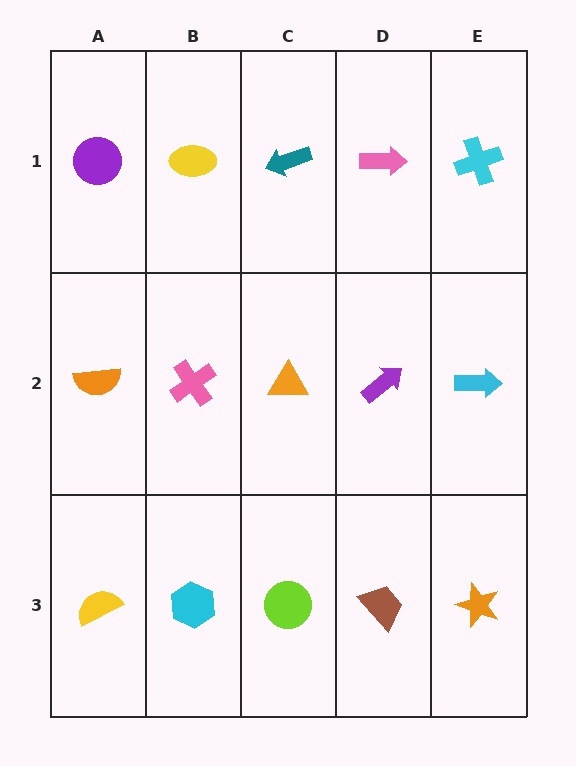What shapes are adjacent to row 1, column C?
An orange triangle (row 2, column C), a yellow ellipse (row 1, column B), a pink arrow (row 1, column D).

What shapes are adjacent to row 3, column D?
A purple arrow (row 2, column D), a lime circle (row 3, column C), an orange star (row 3, column E).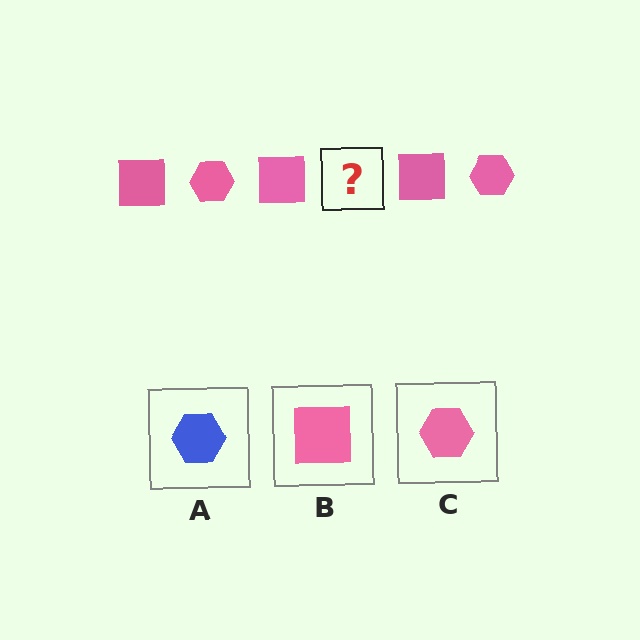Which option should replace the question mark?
Option C.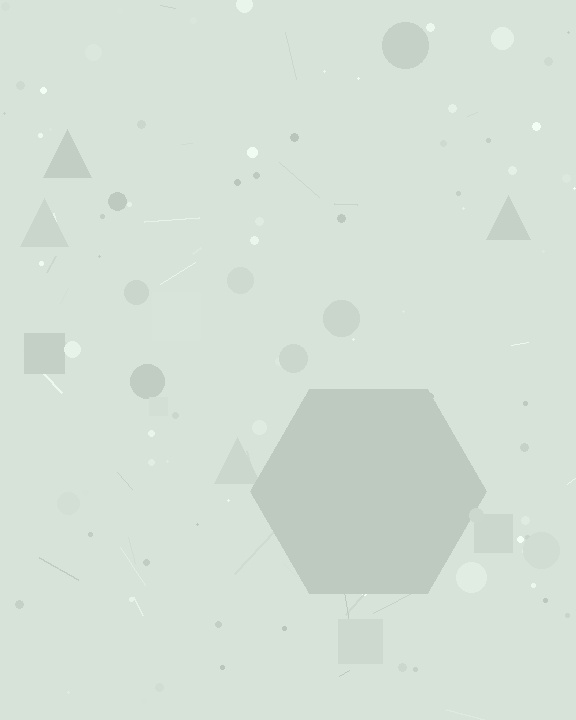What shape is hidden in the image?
A hexagon is hidden in the image.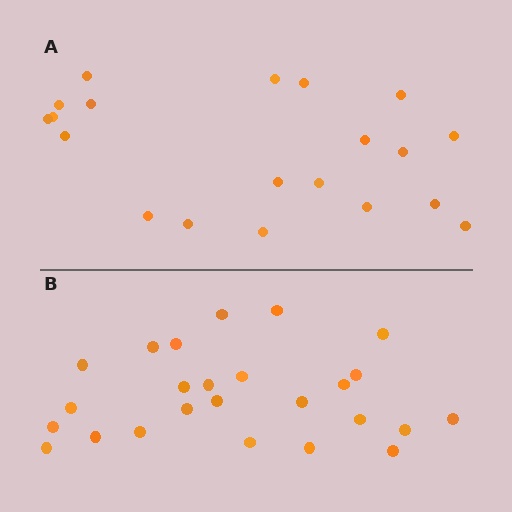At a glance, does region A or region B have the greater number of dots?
Region B (the bottom region) has more dots.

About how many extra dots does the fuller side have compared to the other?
Region B has about 5 more dots than region A.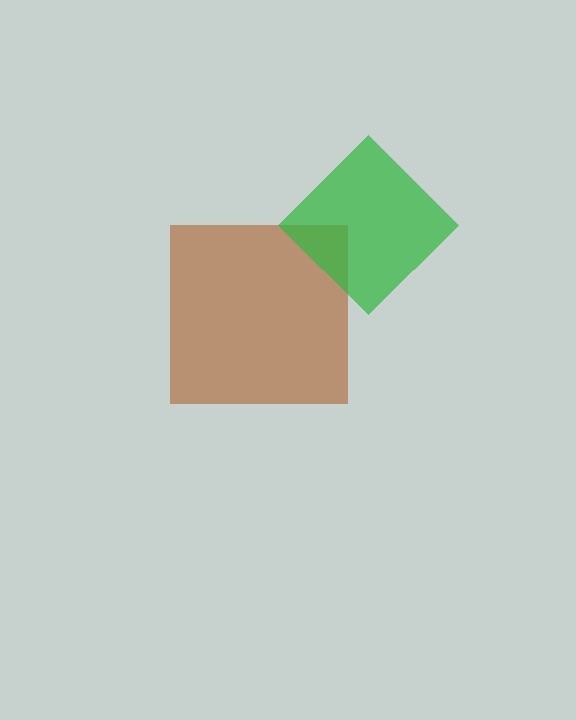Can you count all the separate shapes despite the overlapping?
Yes, there are 2 separate shapes.